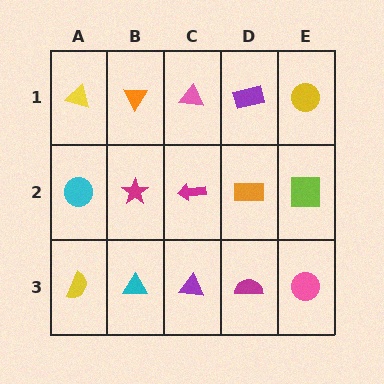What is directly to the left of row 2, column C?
A magenta star.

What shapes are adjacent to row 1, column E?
A lime square (row 2, column E), a purple rectangle (row 1, column D).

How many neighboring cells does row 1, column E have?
2.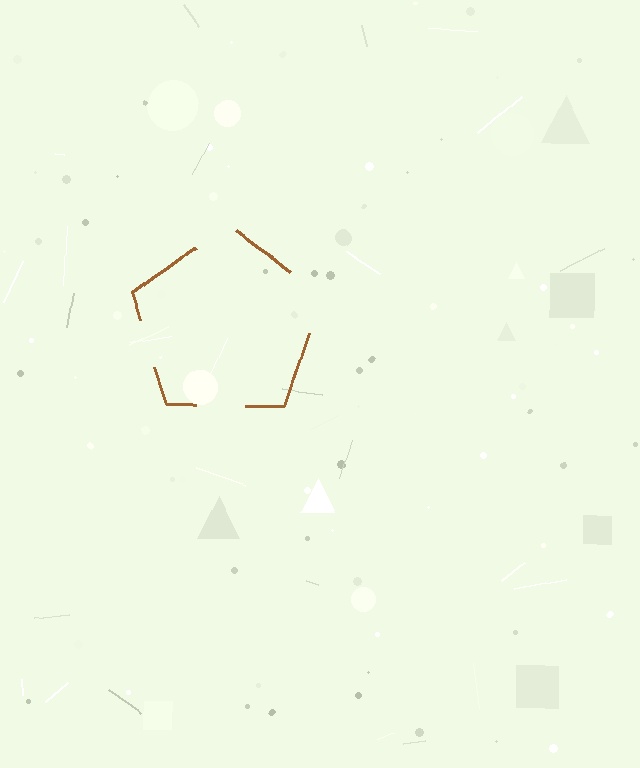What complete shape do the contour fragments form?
The contour fragments form a pentagon.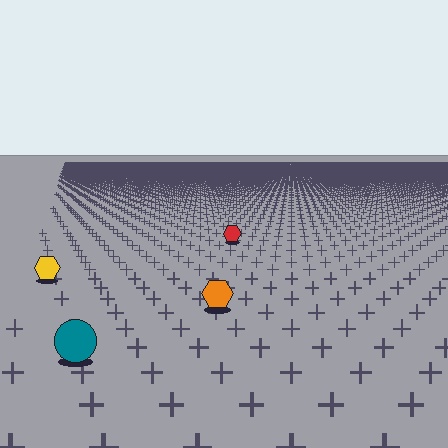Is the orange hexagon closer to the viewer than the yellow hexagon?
Yes. The orange hexagon is closer — you can tell from the texture gradient: the ground texture is coarser near it.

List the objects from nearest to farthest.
From nearest to farthest: the teal circle, the orange hexagon, the yellow hexagon, the red hexagon.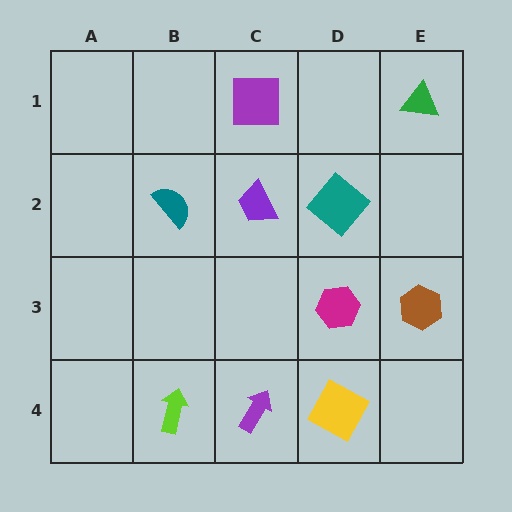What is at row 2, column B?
A teal semicircle.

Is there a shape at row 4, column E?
No, that cell is empty.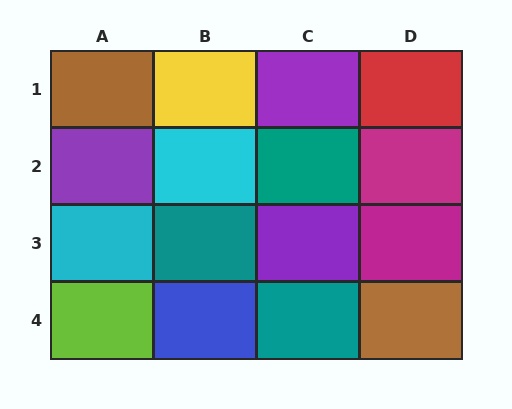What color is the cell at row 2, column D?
Magenta.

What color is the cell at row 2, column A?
Purple.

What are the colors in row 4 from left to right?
Lime, blue, teal, brown.